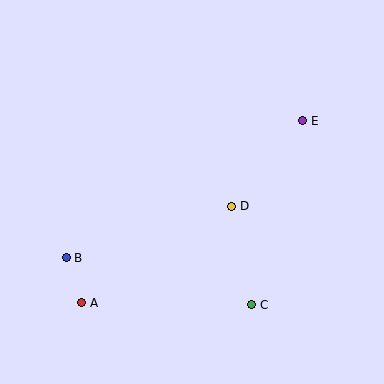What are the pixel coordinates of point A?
Point A is at (82, 303).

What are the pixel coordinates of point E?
Point E is at (303, 121).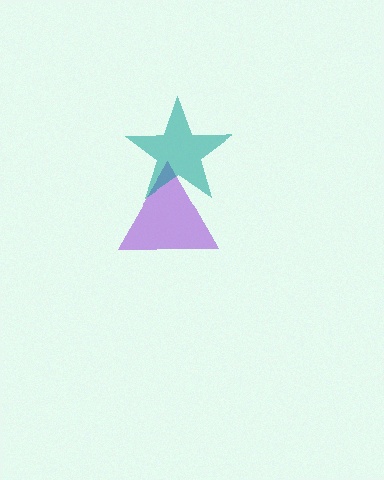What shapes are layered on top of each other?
The layered shapes are: a purple triangle, a teal star.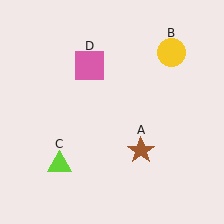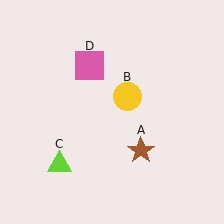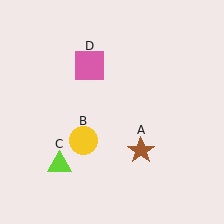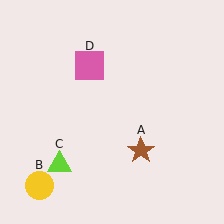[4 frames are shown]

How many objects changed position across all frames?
1 object changed position: yellow circle (object B).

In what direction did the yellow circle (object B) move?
The yellow circle (object B) moved down and to the left.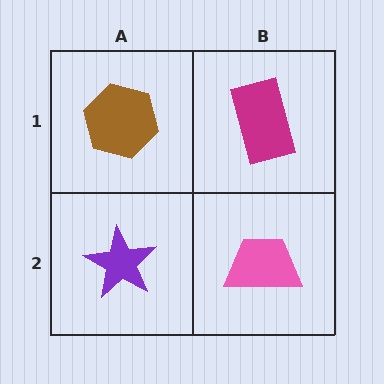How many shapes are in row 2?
2 shapes.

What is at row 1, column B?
A magenta rectangle.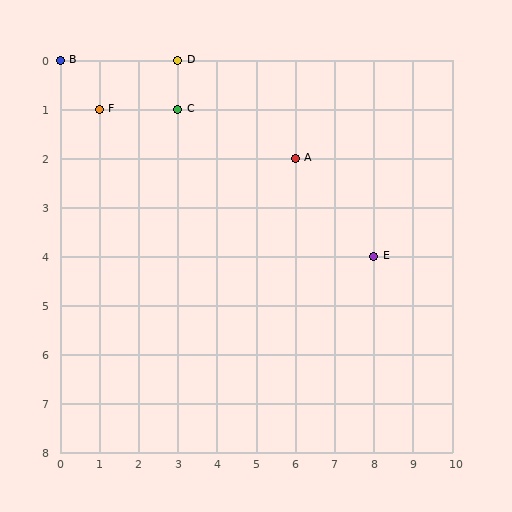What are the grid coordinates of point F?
Point F is at grid coordinates (1, 1).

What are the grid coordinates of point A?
Point A is at grid coordinates (6, 2).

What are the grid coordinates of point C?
Point C is at grid coordinates (3, 1).